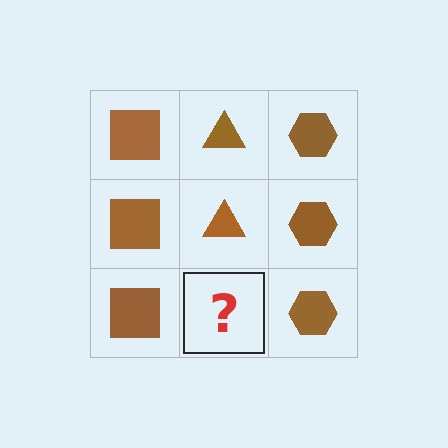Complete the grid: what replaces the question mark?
The question mark should be replaced with a brown triangle.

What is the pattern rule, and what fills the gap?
The rule is that each column has a consistent shape. The gap should be filled with a brown triangle.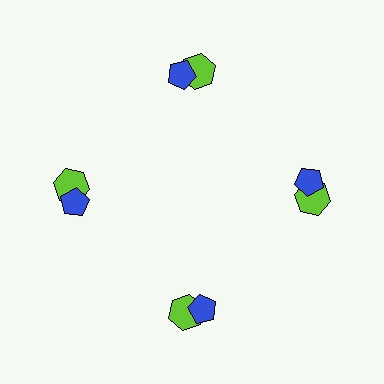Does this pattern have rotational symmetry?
Yes, this pattern has 4-fold rotational symmetry. It looks the same after rotating 90 degrees around the center.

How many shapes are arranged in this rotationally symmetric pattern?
There are 8 shapes, arranged in 4 groups of 2.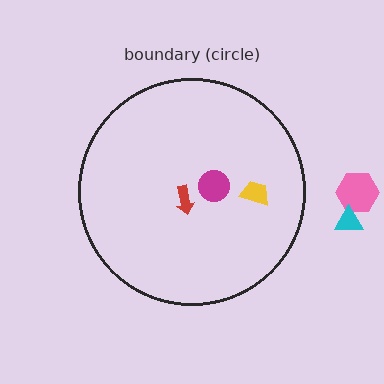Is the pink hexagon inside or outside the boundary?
Outside.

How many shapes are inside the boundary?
3 inside, 2 outside.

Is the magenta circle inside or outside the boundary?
Inside.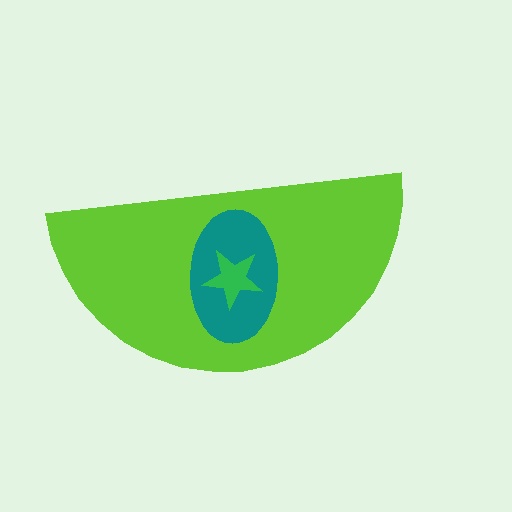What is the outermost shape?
The lime semicircle.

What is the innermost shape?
The green star.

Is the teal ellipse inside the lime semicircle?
Yes.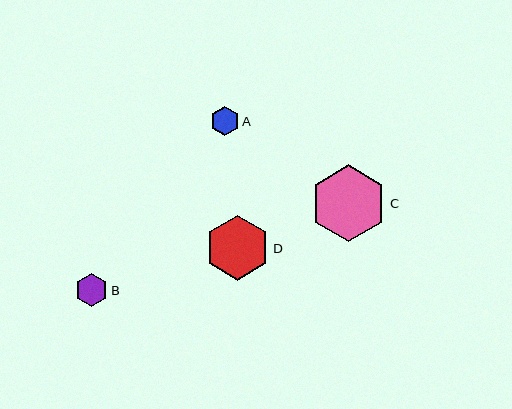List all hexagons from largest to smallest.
From largest to smallest: C, D, B, A.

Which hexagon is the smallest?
Hexagon A is the smallest with a size of approximately 29 pixels.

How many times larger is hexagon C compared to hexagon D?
Hexagon C is approximately 1.2 times the size of hexagon D.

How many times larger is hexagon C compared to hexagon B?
Hexagon C is approximately 2.3 times the size of hexagon B.